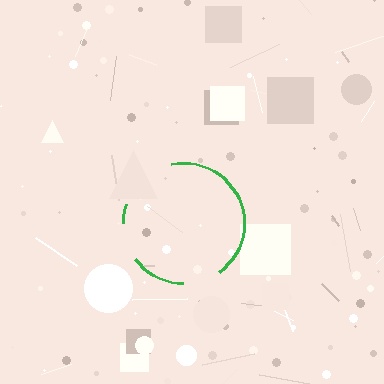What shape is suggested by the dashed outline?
The dashed outline suggests a circle.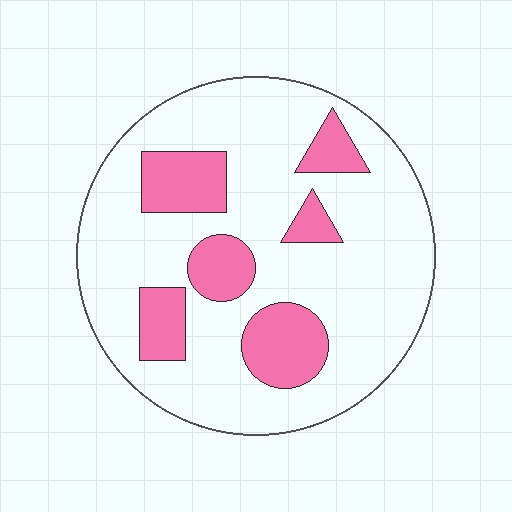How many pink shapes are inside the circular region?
6.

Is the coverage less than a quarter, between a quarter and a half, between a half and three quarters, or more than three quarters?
Less than a quarter.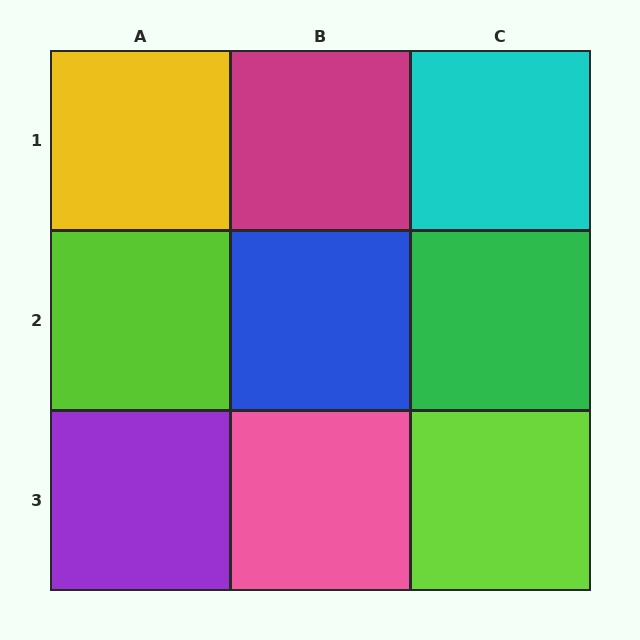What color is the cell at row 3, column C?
Lime.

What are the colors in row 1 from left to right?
Yellow, magenta, cyan.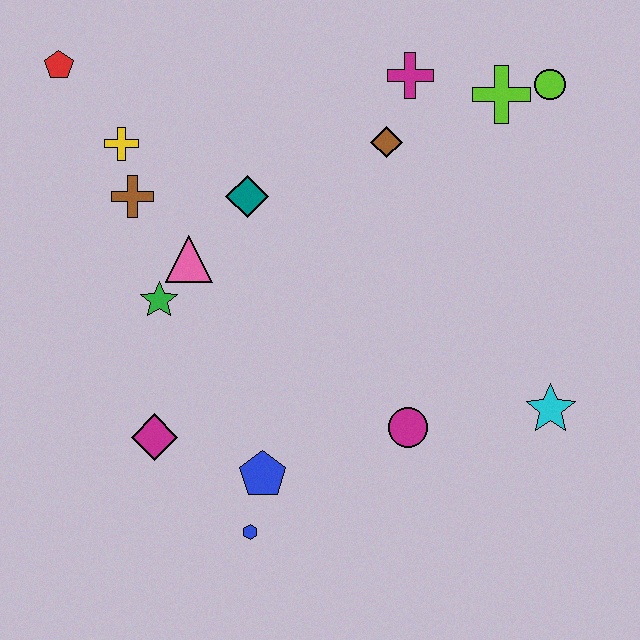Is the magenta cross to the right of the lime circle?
No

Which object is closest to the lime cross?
The lime circle is closest to the lime cross.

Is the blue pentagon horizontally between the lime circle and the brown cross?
Yes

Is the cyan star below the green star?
Yes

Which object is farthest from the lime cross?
The blue hexagon is farthest from the lime cross.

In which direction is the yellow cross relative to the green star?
The yellow cross is above the green star.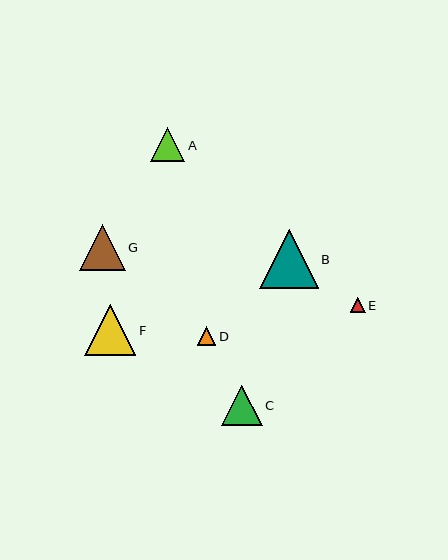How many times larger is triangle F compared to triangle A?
Triangle F is approximately 1.5 times the size of triangle A.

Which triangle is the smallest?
Triangle E is the smallest with a size of approximately 15 pixels.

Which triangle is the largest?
Triangle B is the largest with a size of approximately 58 pixels.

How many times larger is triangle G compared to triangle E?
Triangle G is approximately 3.0 times the size of triangle E.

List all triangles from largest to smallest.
From largest to smallest: B, F, G, C, A, D, E.